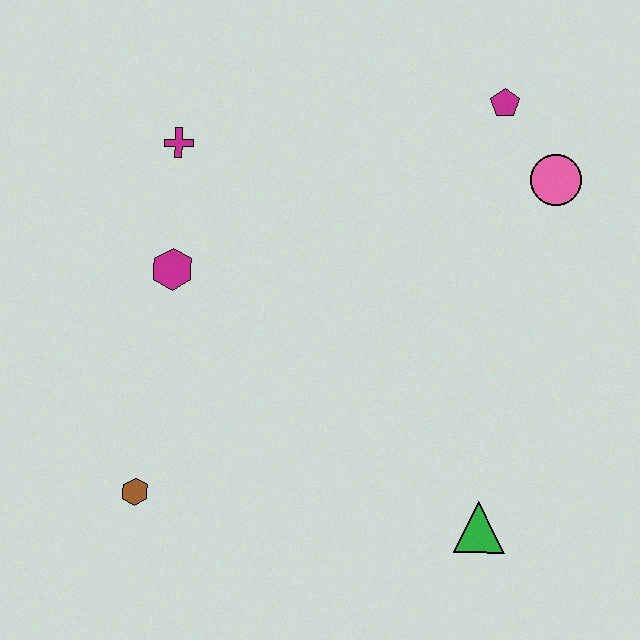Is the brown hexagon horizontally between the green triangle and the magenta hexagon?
No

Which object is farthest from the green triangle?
The magenta cross is farthest from the green triangle.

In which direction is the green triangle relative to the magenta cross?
The green triangle is below the magenta cross.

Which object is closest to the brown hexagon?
The magenta hexagon is closest to the brown hexagon.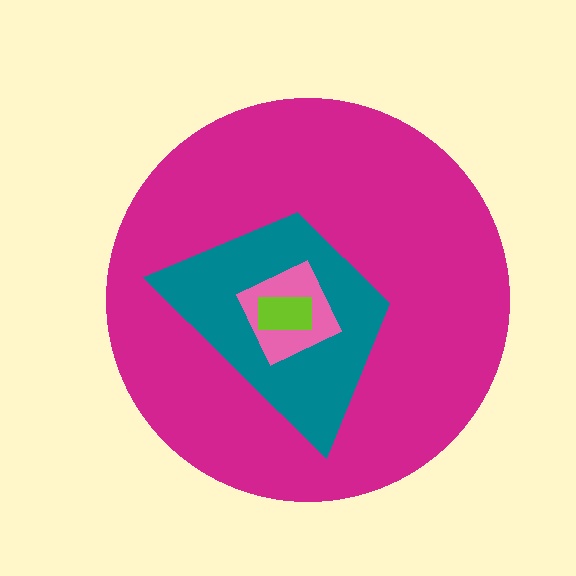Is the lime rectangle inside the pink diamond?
Yes.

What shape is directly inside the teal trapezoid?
The pink diamond.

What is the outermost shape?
The magenta circle.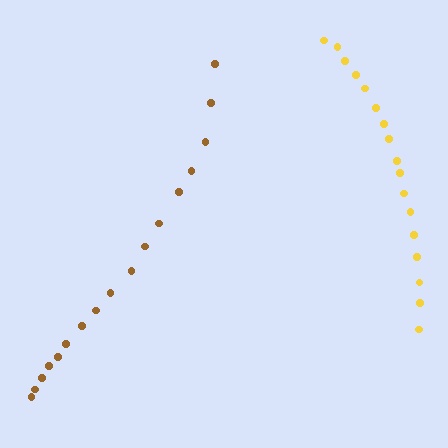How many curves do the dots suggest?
There are 2 distinct paths.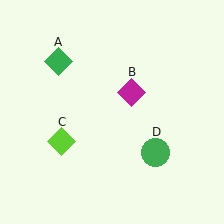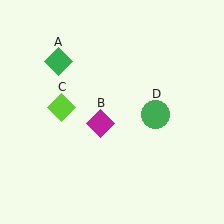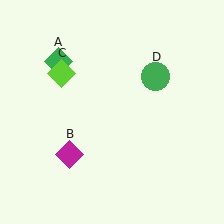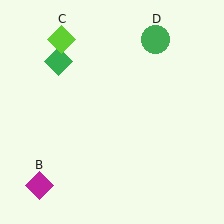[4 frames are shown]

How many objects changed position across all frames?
3 objects changed position: magenta diamond (object B), lime diamond (object C), green circle (object D).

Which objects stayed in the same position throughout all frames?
Green diamond (object A) remained stationary.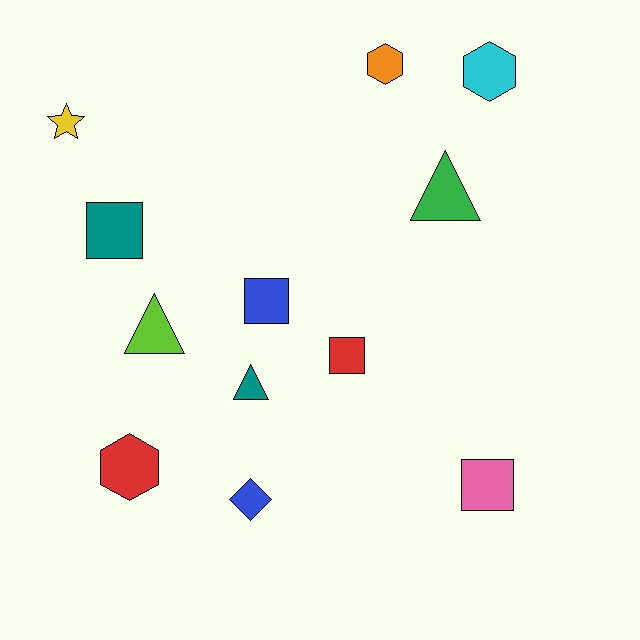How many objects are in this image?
There are 12 objects.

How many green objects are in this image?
There is 1 green object.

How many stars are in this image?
There is 1 star.